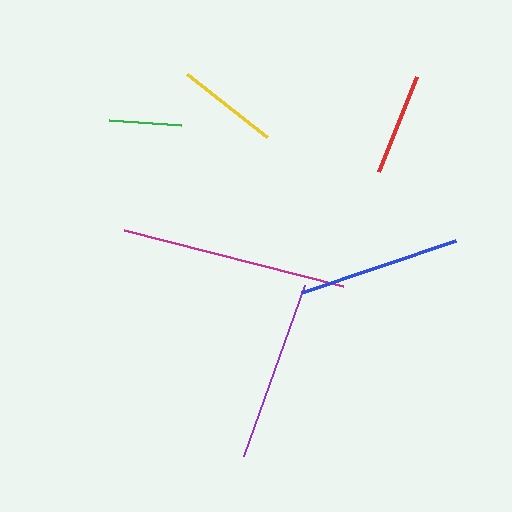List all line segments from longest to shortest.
From longest to shortest: magenta, purple, blue, red, yellow, green.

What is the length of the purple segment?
The purple segment is approximately 181 pixels long.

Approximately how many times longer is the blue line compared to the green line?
The blue line is approximately 2.2 times the length of the green line.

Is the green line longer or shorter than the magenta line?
The magenta line is longer than the green line.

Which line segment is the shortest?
The green line is the shortest at approximately 73 pixels.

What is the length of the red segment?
The red segment is approximately 102 pixels long.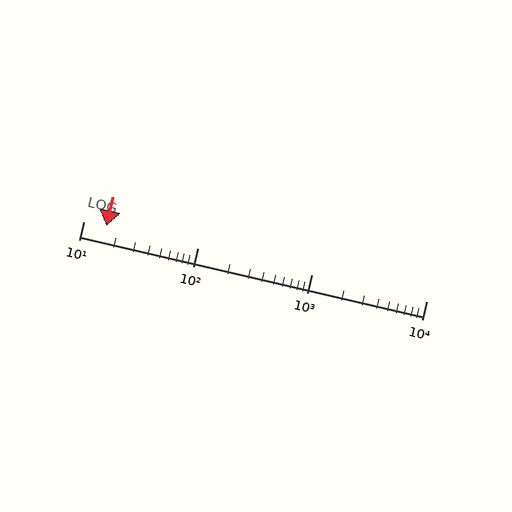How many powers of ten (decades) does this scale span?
The scale spans 3 decades, from 10 to 10000.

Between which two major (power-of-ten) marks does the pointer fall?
The pointer is between 10 and 100.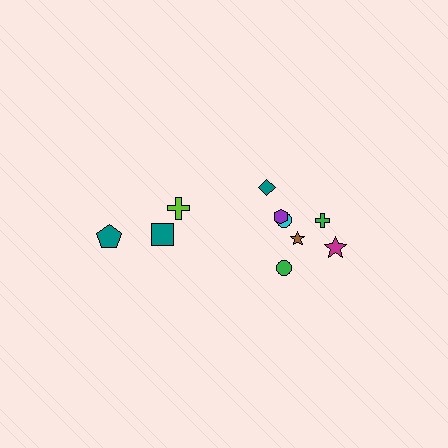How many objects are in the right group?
There are 7 objects.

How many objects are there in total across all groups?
There are 10 objects.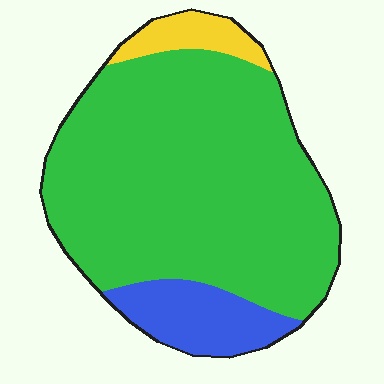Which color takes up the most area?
Green, at roughly 80%.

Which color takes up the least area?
Yellow, at roughly 5%.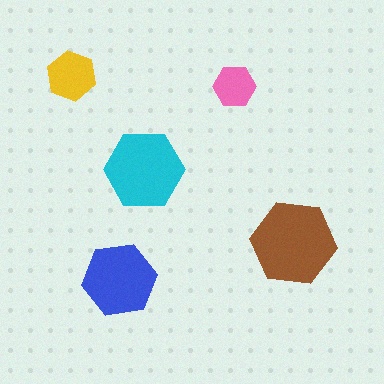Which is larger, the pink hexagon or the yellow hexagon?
The yellow one.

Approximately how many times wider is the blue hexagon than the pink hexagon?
About 1.5 times wider.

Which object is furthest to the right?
The brown hexagon is rightmost.